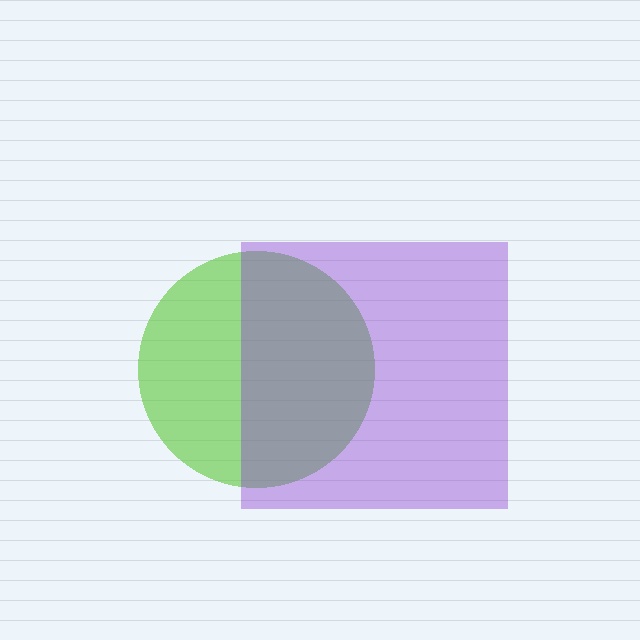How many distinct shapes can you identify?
There are 2 distinct shapes: a lime circle, a purple square.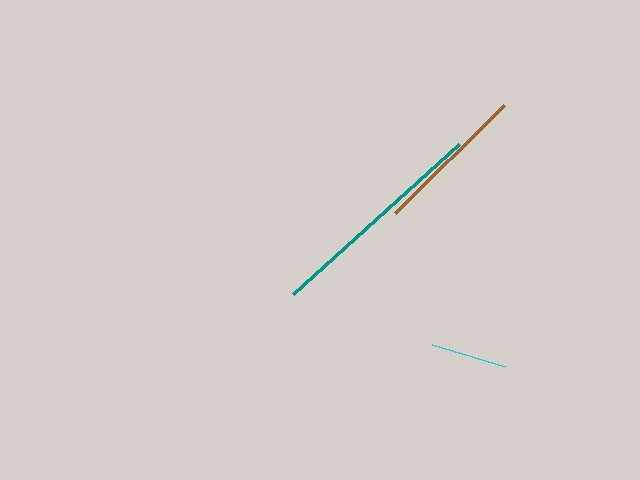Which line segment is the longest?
The teal line is the longest at approximately 224 pixels.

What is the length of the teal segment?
The teal segment is approximately 224 pixels long.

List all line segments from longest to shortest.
From longest to shortest: teal, brown, cyan.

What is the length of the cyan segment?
The cyan segment is approximately 76 pixels long.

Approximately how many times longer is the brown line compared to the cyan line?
The brown line is approximately 2.0 times the length of the cyan line.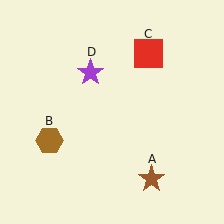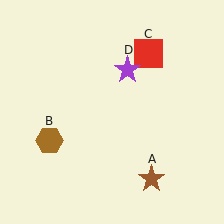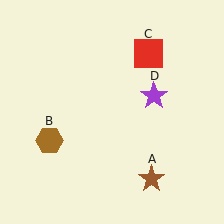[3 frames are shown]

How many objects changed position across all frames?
1 object changed position: purple star (object D).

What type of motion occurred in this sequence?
The purple star (object D) rotated clockwise around the center of the scene.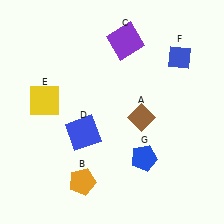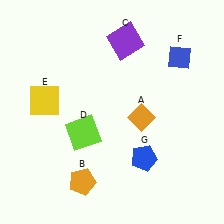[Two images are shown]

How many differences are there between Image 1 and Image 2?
There are 2 differences between the two images.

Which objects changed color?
A changed from brown to orange. D changed from blue to lime.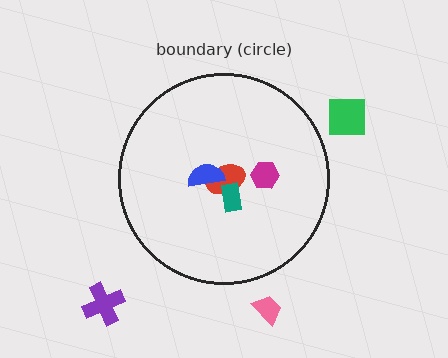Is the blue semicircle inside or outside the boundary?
Inside.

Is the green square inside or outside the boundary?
Outside.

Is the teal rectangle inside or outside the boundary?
Inside.